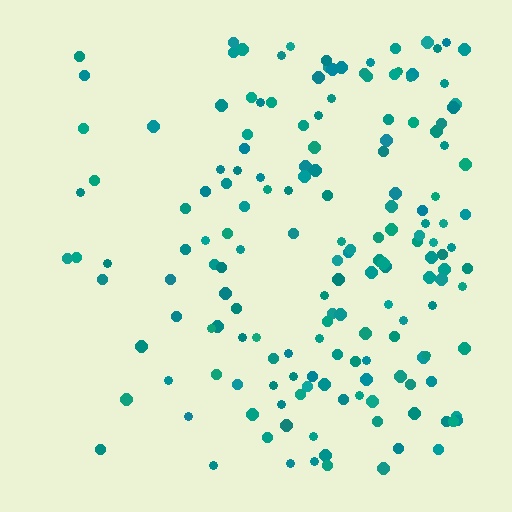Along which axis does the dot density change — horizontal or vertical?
Horizontal.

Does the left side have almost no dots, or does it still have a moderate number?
Still a moderate number, just noticeably fewer than the right.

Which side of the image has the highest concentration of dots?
The right.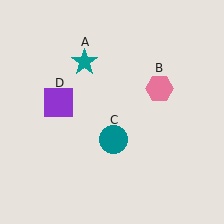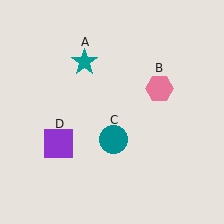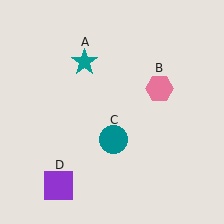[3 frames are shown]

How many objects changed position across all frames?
1 object changed position: purple square (object D).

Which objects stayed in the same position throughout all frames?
Teal star (object A) and pink hexagon (object B) and teal circle (object C) remained stationary.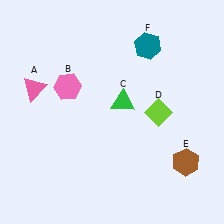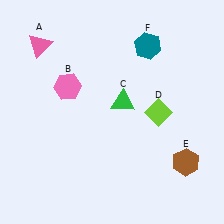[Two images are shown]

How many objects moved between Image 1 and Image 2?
1 object moved between the two images.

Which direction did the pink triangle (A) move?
The pink triangle (A) moved up.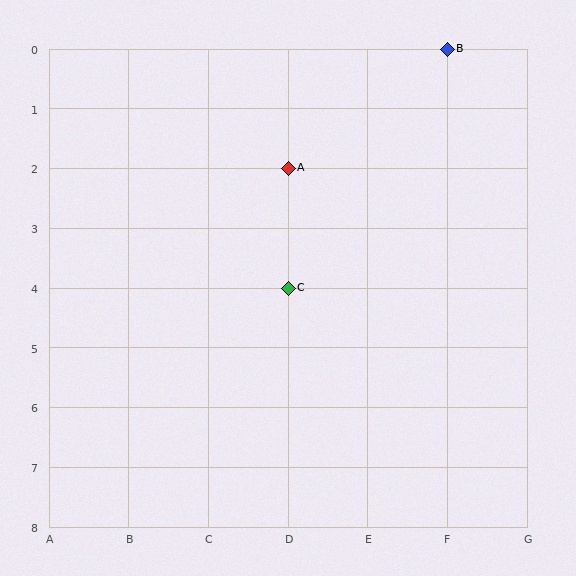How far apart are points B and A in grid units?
Points B and A are 2 columns and 2 rows apart (about 2.8 grid units diagonally).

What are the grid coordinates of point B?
Point B is at grid coordinates (F, 0).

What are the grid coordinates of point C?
Point C is at grid coordinates (D, 4).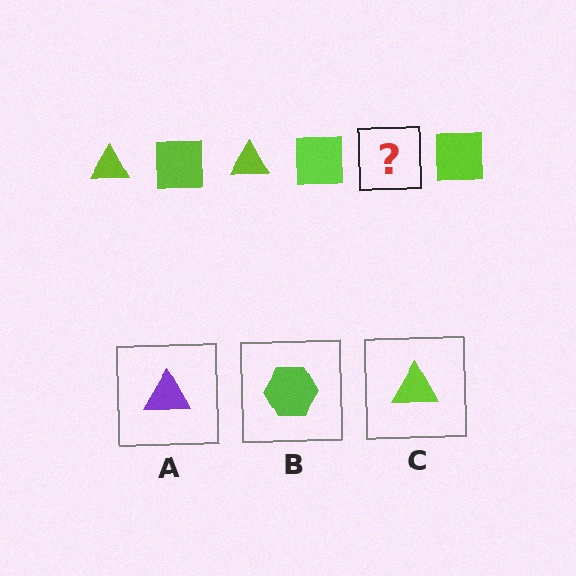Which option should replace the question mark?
Option C.